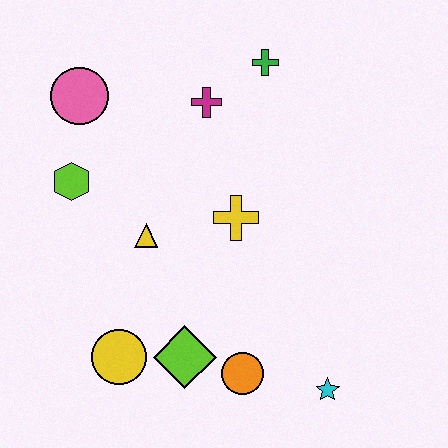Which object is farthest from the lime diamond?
The green cross is farthest from the lime diamond.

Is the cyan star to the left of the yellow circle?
No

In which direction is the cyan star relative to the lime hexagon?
The cyan star is to the right of the lime hexagon.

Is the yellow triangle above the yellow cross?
No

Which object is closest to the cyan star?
The orange circle is closest to the cyan star.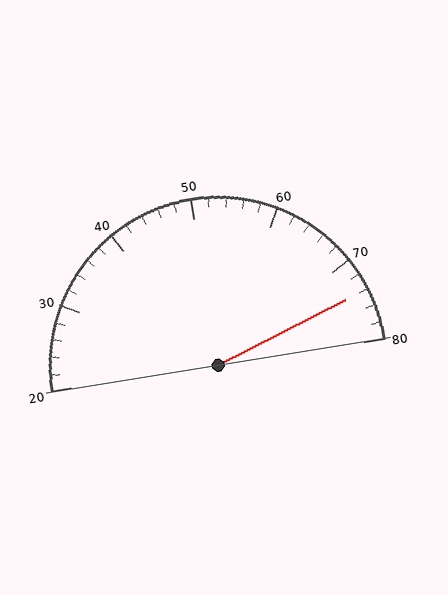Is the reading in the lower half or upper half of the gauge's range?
The reading is in the upper half of the range (20 to 80).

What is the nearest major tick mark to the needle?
The nearest major tick mark is 70.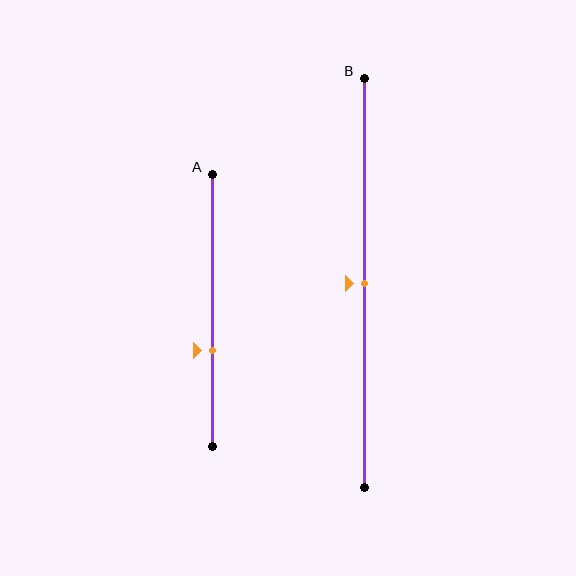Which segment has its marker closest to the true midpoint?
Segment B has its marker closest to the true midpoint.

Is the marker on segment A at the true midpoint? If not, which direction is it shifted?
No, the marker on segment A is shifted downward by about 15% of the segment length.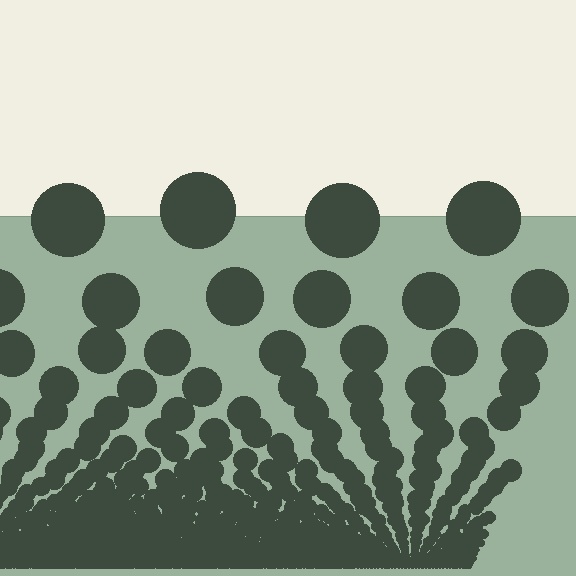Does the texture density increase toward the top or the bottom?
Density increases toward the bottom.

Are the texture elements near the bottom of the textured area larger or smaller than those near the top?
Smaller. The gradient is inverted — elements near the bottom are smaller and denser.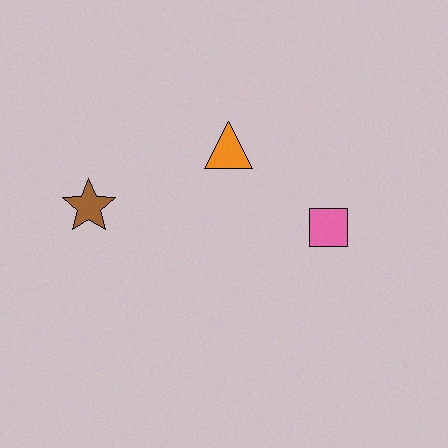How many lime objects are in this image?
There are no lime objects.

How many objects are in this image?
There are 3 objects.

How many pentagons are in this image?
There are no pentagons.